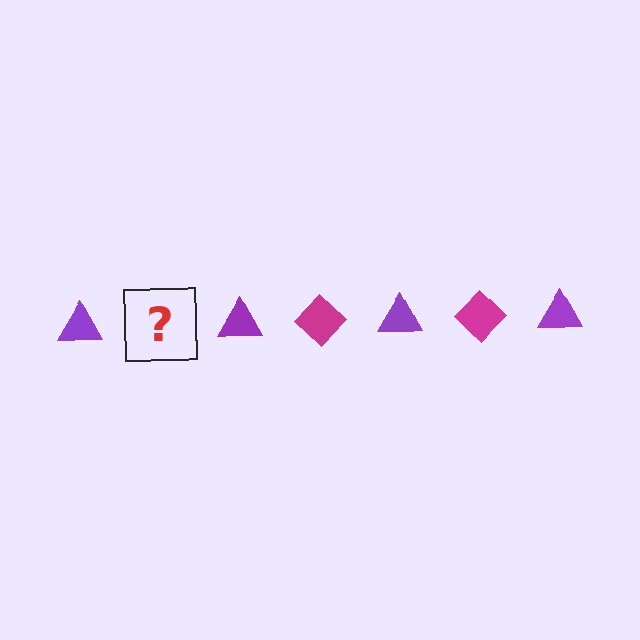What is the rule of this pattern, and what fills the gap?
The rule is that the pattern alternates between purple triangle and magenta diamond. The gap should be filled with a magenta diamond.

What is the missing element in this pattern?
The missing element is a magenta diamond.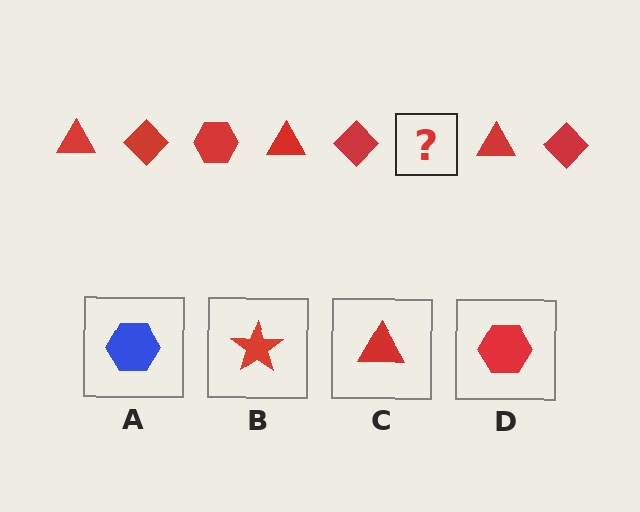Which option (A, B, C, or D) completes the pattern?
D.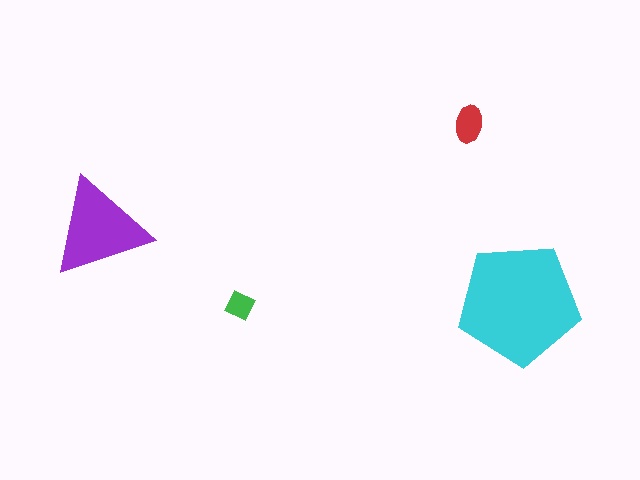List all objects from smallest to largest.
The green diamond, the red ellipse, the purple triangle, the cyan pentagon.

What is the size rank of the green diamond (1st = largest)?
4th.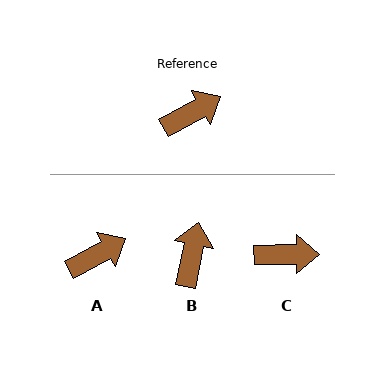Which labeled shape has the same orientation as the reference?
A.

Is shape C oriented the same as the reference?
No, it is off by about 29 degrees.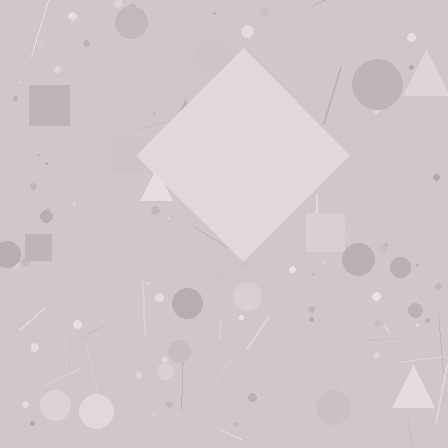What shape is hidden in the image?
A diamond is hidden in the image.